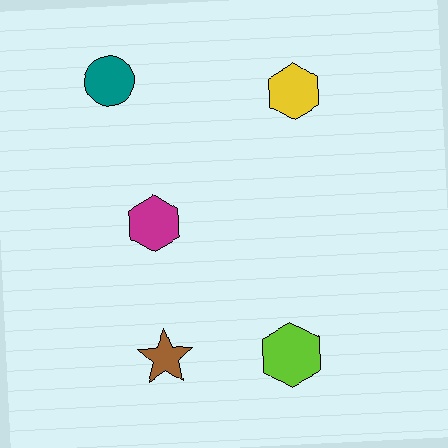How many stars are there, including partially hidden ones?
There is 1 star.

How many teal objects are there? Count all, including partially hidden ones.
There is 1 teal object.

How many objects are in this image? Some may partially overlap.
There are 5 objects.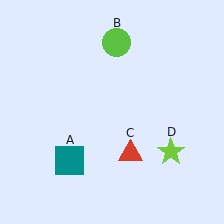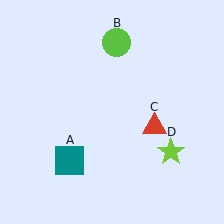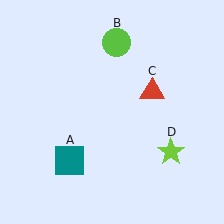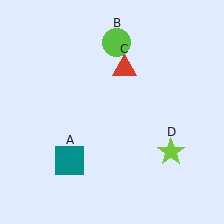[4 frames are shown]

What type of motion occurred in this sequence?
The red triangle (object C) rotated counterclockwise around the center of the scene.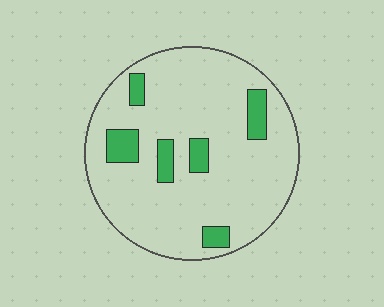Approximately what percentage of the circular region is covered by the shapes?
Approximately 15%.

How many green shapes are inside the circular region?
6.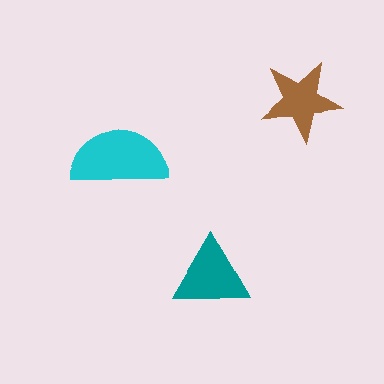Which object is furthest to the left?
The cyan semicircle is leftmost.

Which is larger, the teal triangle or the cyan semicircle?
The cyan semicircle.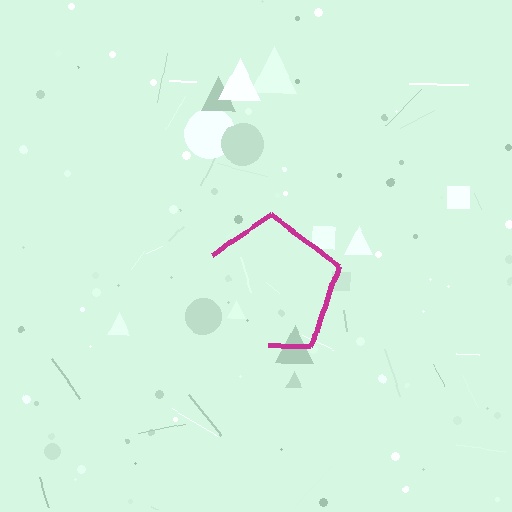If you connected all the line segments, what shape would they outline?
They would outline a pentagon.